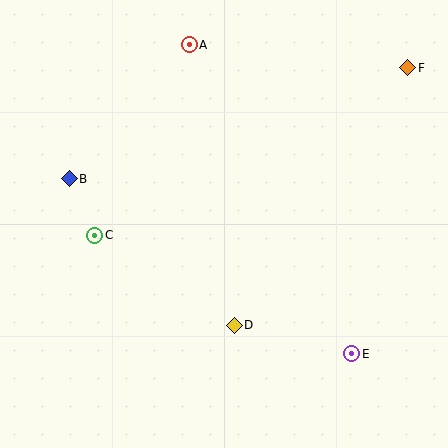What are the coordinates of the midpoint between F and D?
The midpoint between F and D is at (321, 196).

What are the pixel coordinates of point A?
Point A is at (189, 45).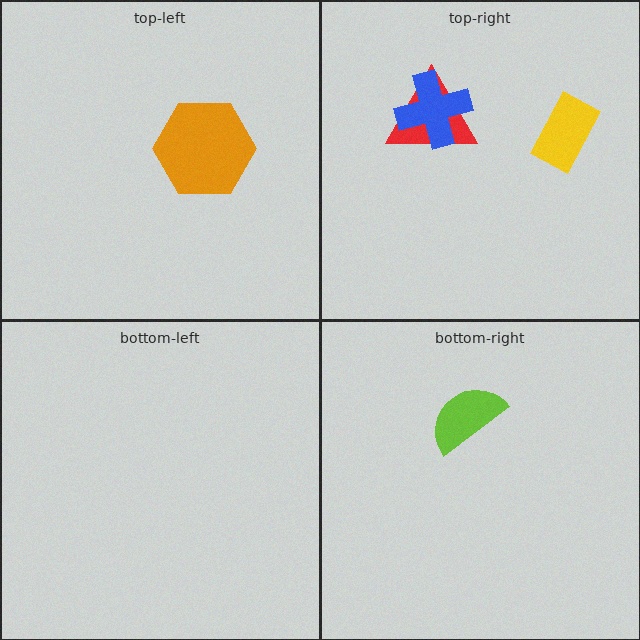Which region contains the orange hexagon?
The top-left region.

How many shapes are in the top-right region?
3.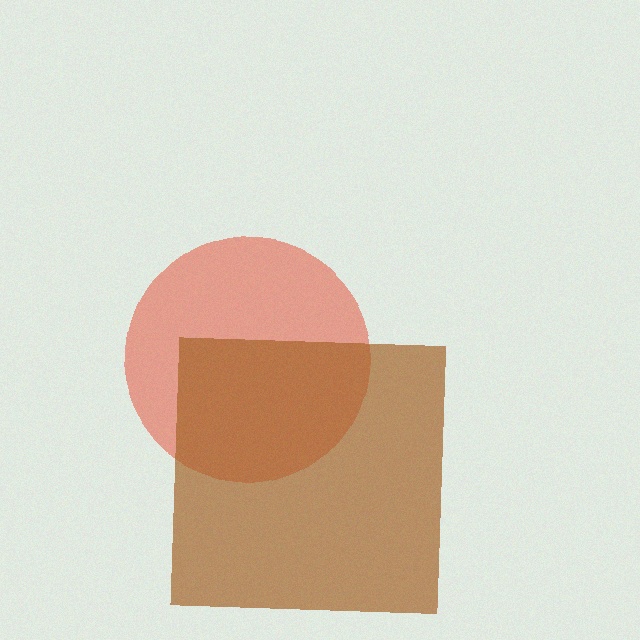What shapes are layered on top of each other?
The layered shapes are: a red circle, a brown square.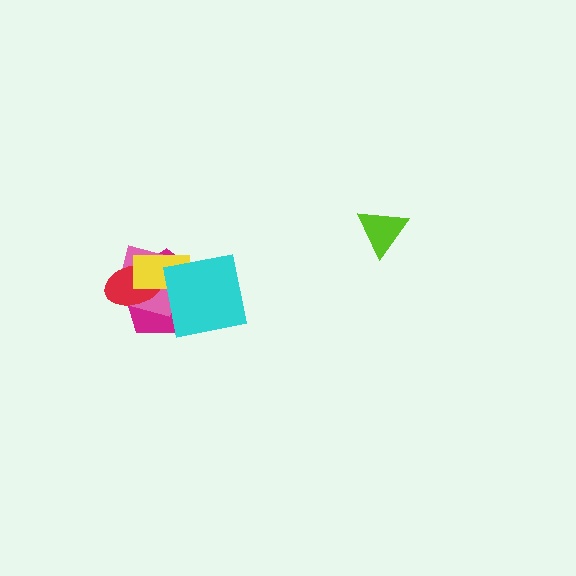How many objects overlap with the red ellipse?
3 objects overlap with the red ellipse.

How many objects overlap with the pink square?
4 objects overlap with the pink square.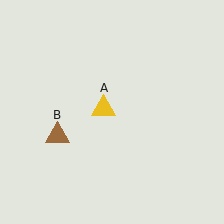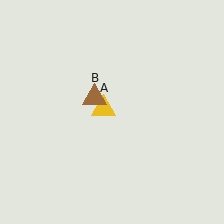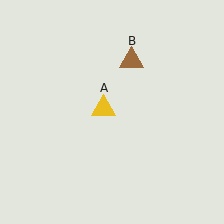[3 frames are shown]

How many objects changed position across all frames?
1 object changed position: brown triangle (object B).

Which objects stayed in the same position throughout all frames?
Yellow triangle (object A) remained stationary.